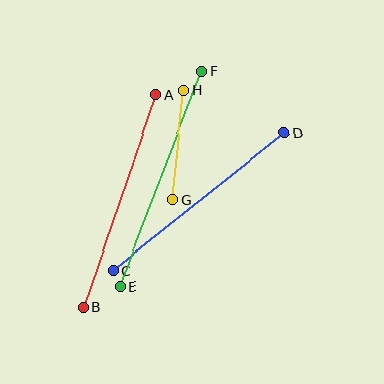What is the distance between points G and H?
The distance is approximately 110 pixels.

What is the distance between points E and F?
The distance is approximately 230 pixels.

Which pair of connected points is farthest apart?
Points E and F are farthest apart.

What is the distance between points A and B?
The distance is approximately 224 pixels.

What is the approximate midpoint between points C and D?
The midpoint is at approximately (198, 202) pixels.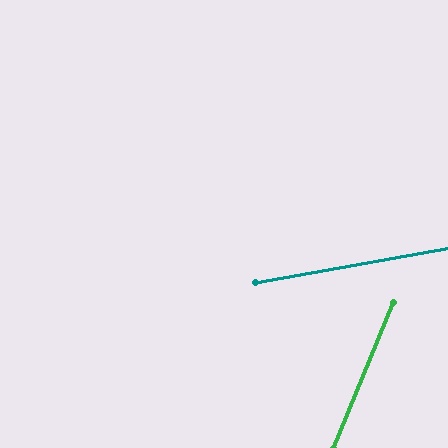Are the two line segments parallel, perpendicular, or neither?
Neither parallel nor perpendicular — they differ by about 57°.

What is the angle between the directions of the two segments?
Approximately 57 degrees.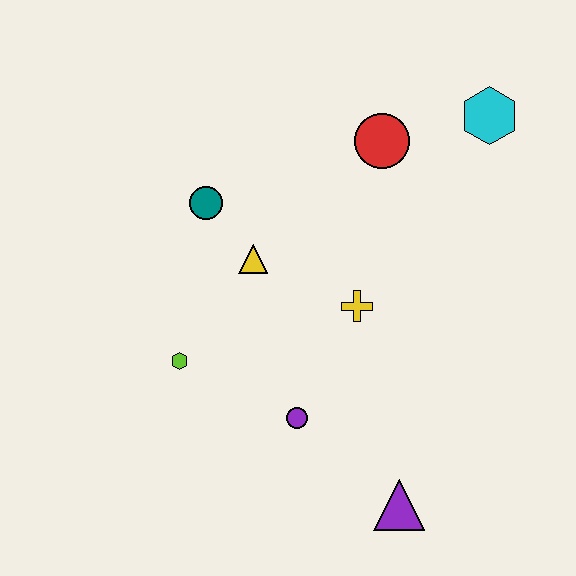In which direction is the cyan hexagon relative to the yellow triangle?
The cyan hexagon is to the right of the yellow triangle.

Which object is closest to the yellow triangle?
The teal circle is closest to the yellow triangle.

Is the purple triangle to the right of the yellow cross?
Yes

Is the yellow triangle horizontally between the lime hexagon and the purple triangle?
Yes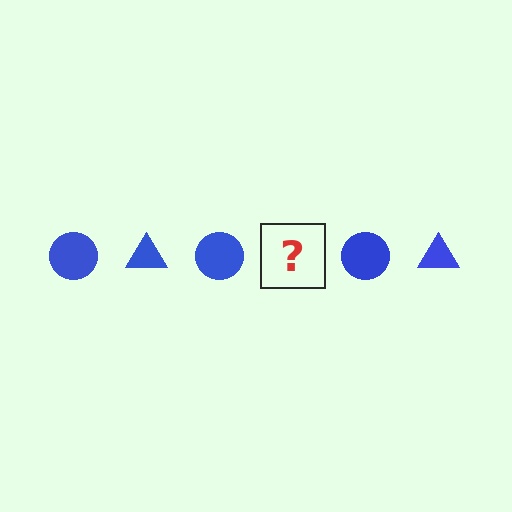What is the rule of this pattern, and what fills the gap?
The rule is that the pattern cycles through circle, triangle shapes in blue. The gap should be filled with a blue triangle.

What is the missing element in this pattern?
The missing element is a blue triangle.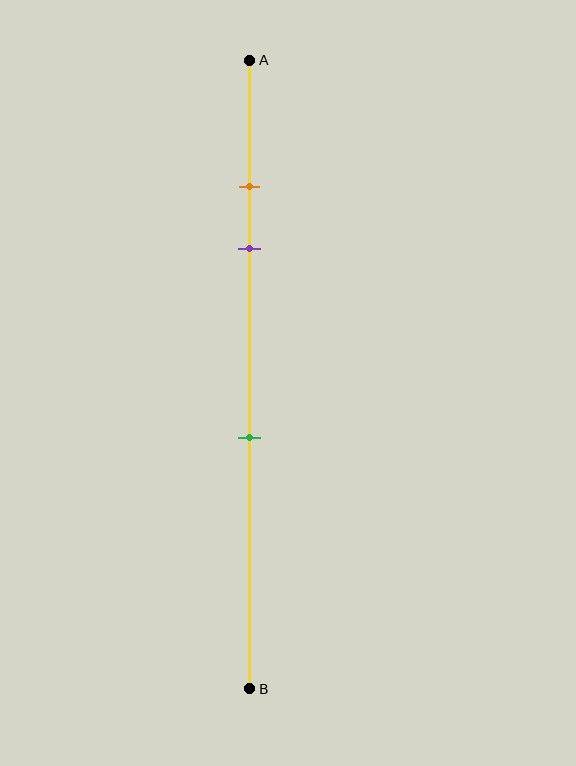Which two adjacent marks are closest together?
The orange and purple marks are the closest adjacent pair.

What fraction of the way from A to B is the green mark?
The green mark is approximately 60% (0.6) of the way from A to B.